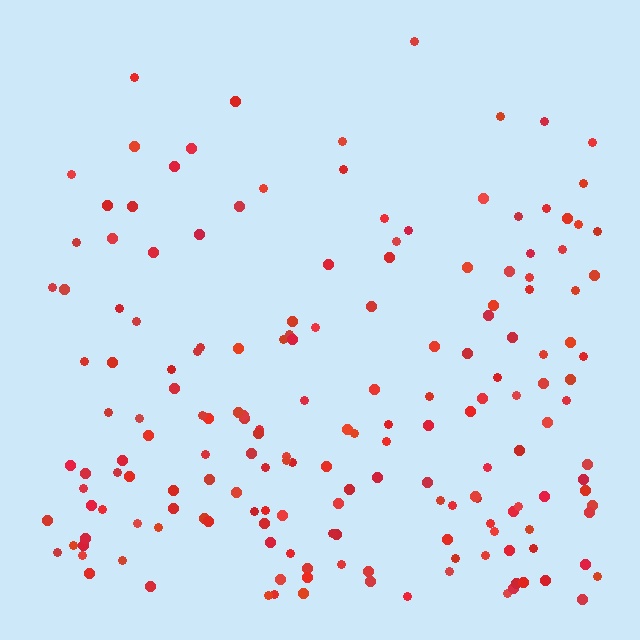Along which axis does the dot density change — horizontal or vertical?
Vertical.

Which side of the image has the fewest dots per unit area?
The top.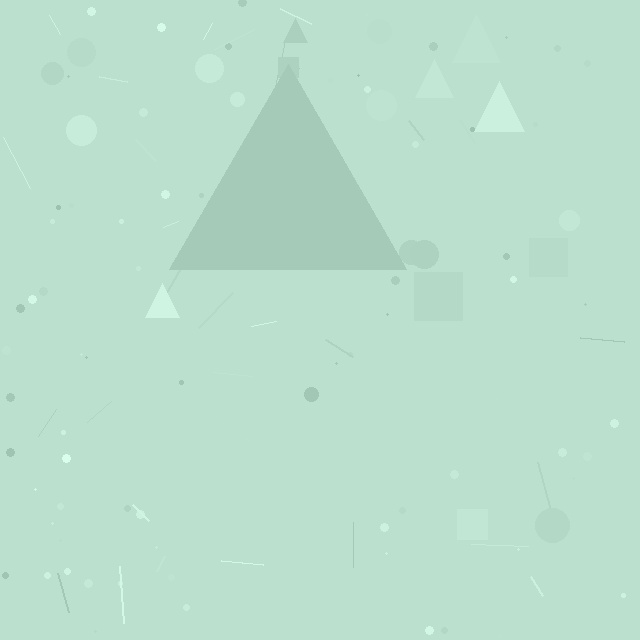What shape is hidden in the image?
A triangle is hidden in the image.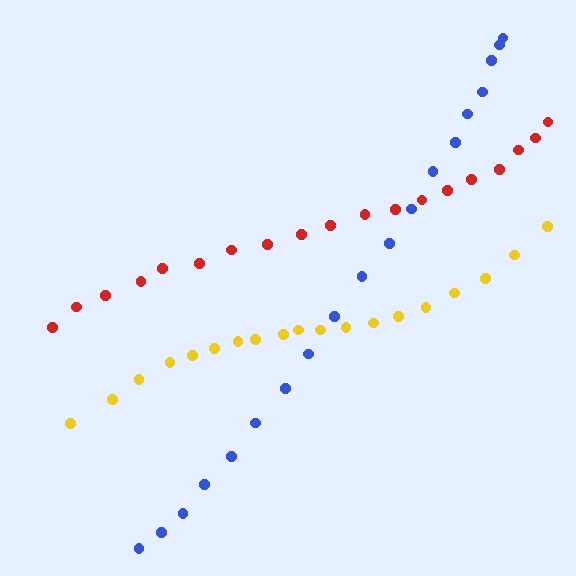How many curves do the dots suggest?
There are 3 distinct paths.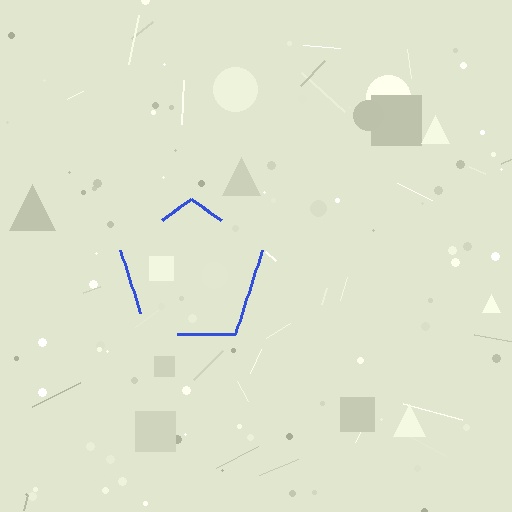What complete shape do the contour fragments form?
The contour fragments form a pentagon.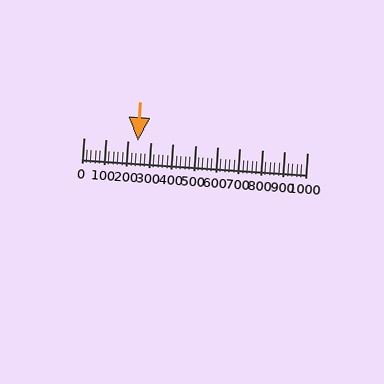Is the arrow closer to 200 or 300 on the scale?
The arrow is closer to 200.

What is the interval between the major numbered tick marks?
The major tick marks are spaced 100 units apart.